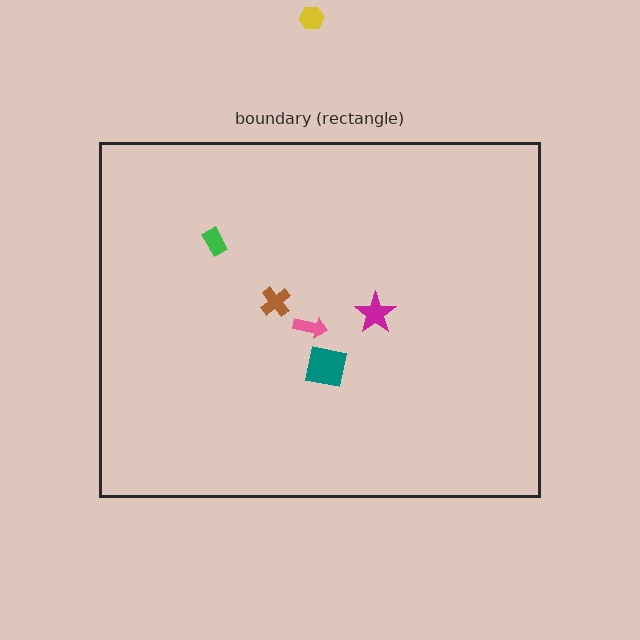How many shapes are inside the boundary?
5 inside, 1 outside.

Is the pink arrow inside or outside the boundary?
Inside.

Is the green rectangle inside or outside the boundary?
Inside.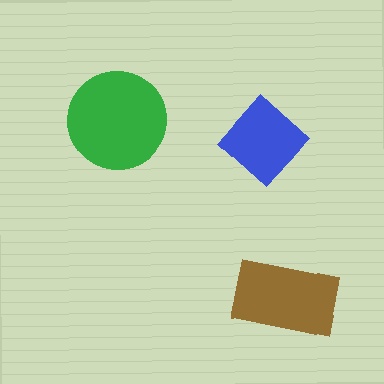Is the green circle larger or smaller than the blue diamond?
Larger.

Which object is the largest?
The green circle.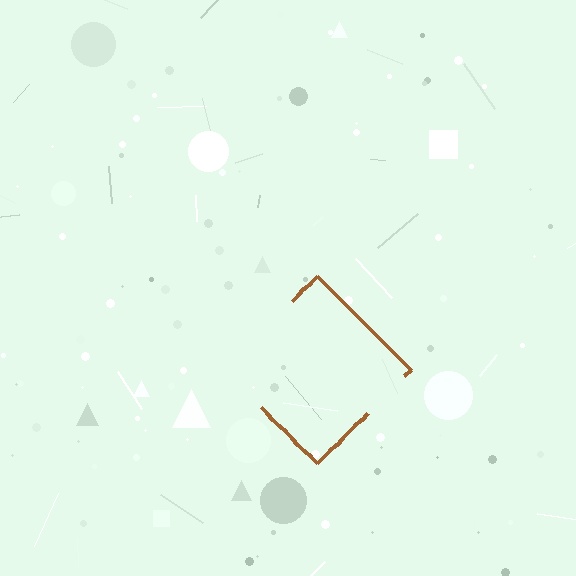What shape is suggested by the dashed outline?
The dashed outline suggests a diamond.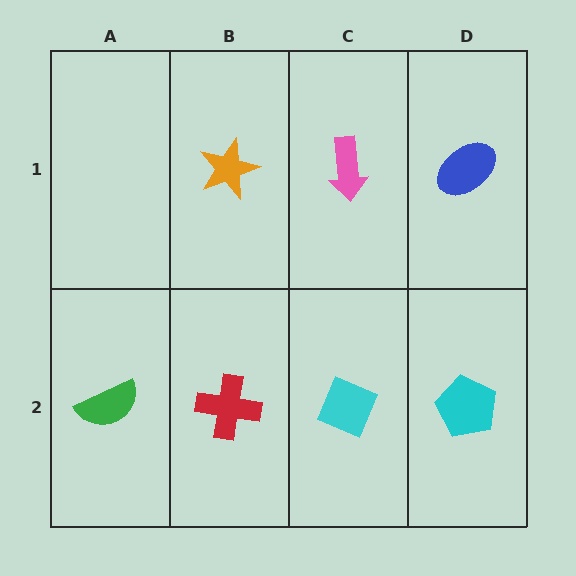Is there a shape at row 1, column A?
No, that cell is empty.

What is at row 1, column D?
A blue ellipse.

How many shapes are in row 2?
4 shapes.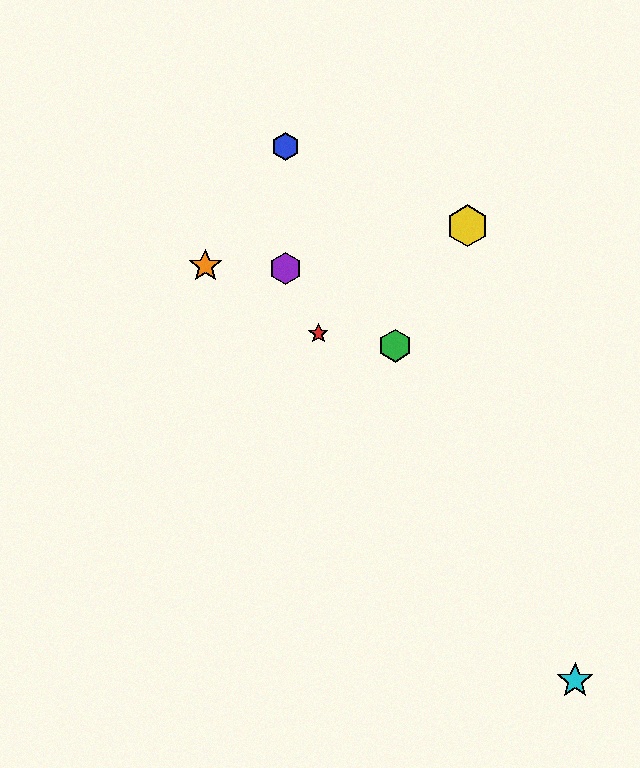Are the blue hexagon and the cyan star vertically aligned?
No, the blue hexagon is at x≈286 and the cyan star is at x≈575.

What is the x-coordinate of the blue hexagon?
The blue hexagon is at x≈286.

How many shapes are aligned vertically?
2 shapes (the blue hexagon, the purple hexagon) are aligned vertically.